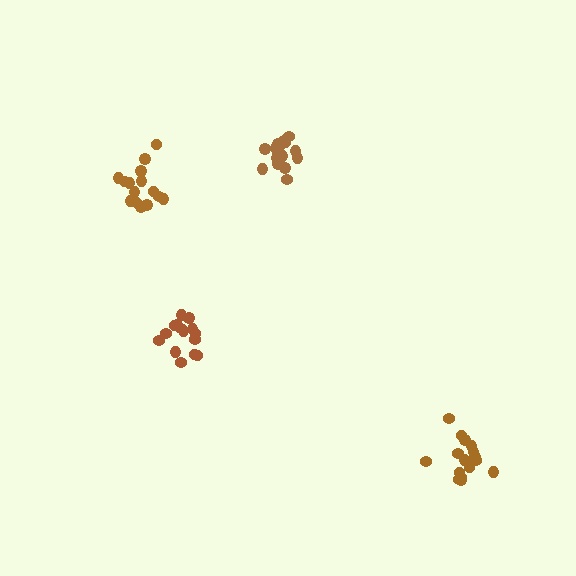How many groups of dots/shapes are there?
There are 4 groups.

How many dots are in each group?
Group 1: 15 dots, Group 2: 15 dots, Group 3: 16 dots, Group 4: 16 dots (62 total).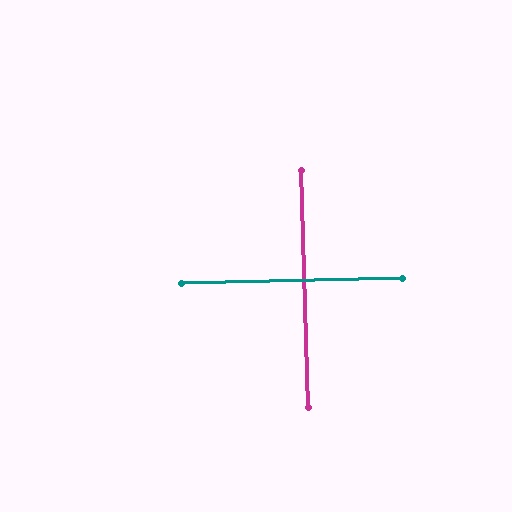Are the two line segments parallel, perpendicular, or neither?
Perpendicular — they meet at approximately 90°.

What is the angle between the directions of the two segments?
Approximately 90 degrees.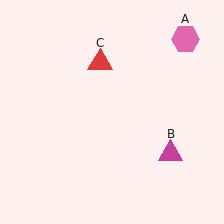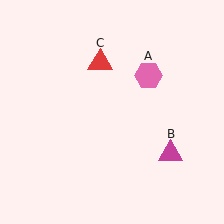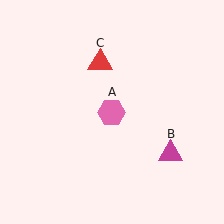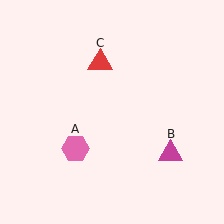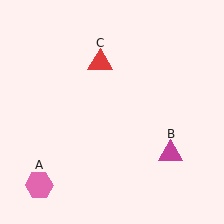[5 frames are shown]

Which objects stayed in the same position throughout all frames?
Magenta triangle (object B) and red triangle (object C) remained stationary.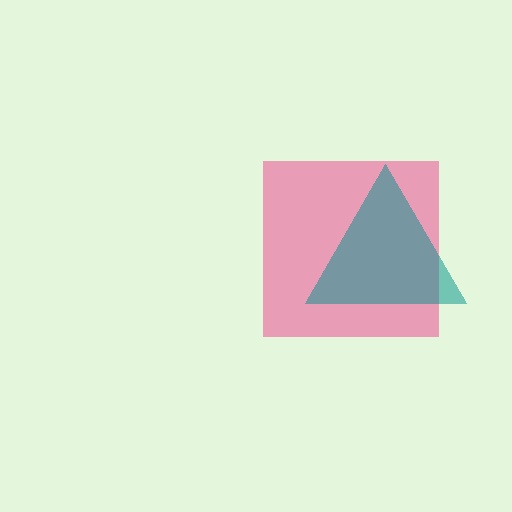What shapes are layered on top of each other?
The layered shapes are: a pink square, a teal triangle.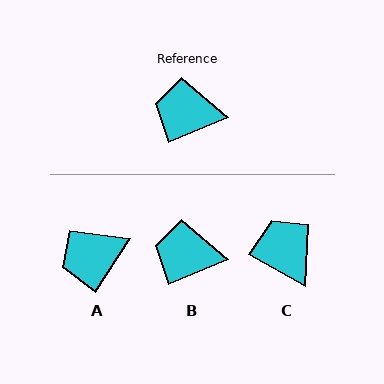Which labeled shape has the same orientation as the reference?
B.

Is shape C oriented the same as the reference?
No, it is off by about 52 degrees.